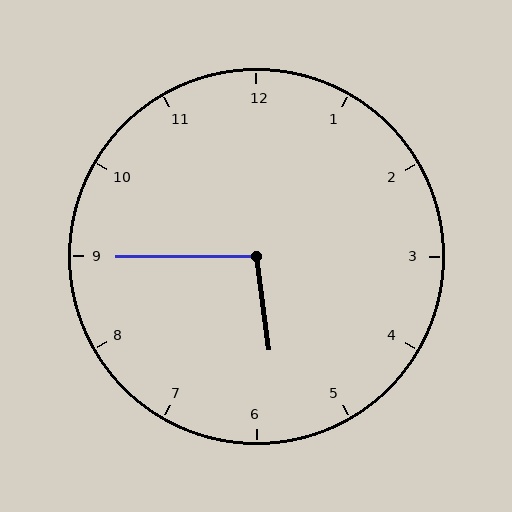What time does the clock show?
5:45.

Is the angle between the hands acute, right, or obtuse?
It is obtuse.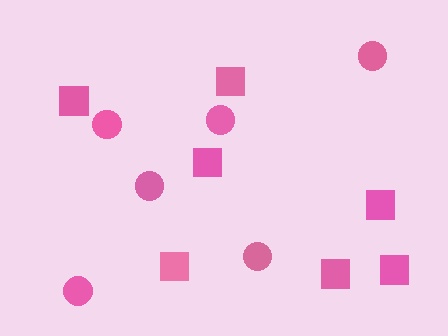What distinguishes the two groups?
There are 2 groups: one group of circles (6) and one group of squares (7).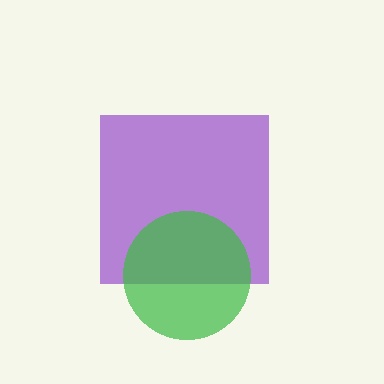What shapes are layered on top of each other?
The layered shapes are: a purple square, a green circle.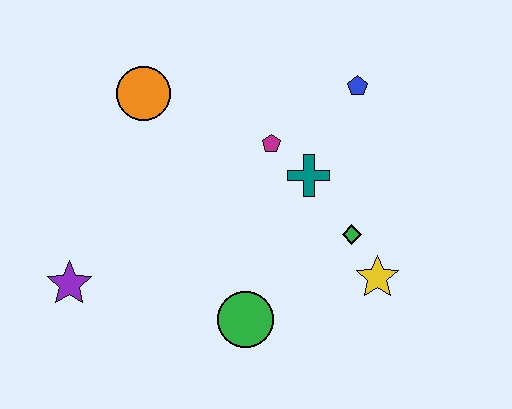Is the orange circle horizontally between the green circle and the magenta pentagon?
No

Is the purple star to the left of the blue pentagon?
Yes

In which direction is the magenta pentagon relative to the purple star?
The magenta pentagon is to the right of the purple star.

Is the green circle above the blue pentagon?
No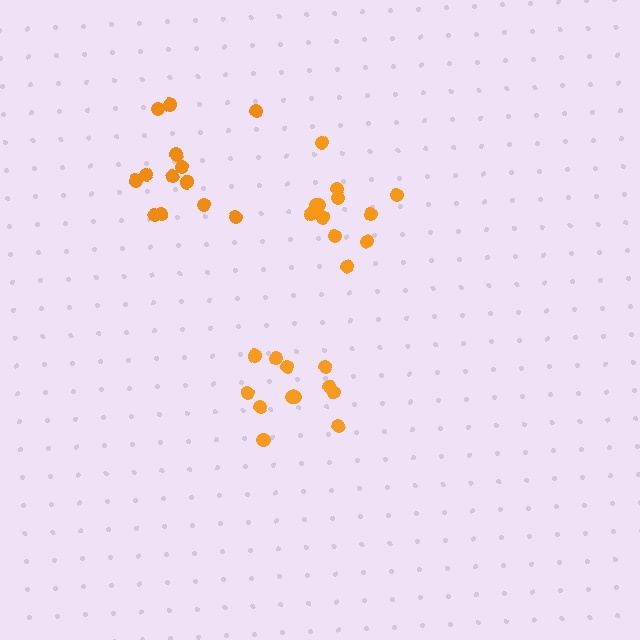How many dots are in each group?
Group 1: 13 dots, Group 2: 12 dots, Group 3: 12 dots (37 total).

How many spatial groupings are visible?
There are 3 spatial groupings.